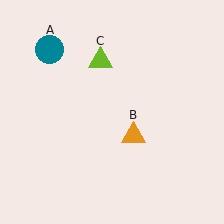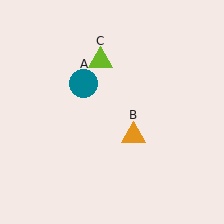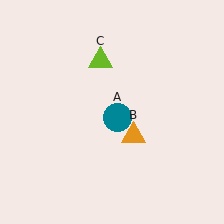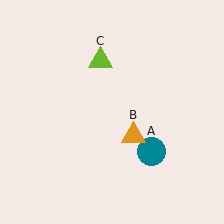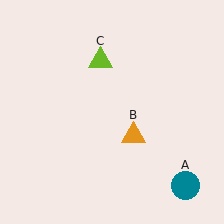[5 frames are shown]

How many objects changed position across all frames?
1 object changed position: teal circle (object A).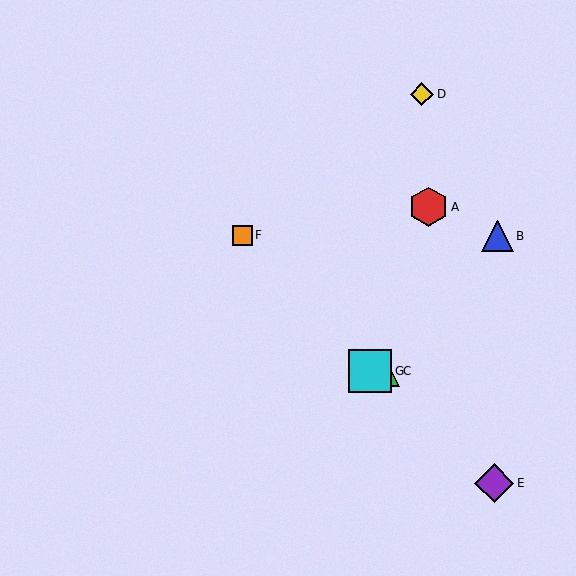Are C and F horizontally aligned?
No, C is at y≈371 and F is at y≈235.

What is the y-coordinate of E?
Object E is at y≈483.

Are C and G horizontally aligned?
Yes, both are at y≈371.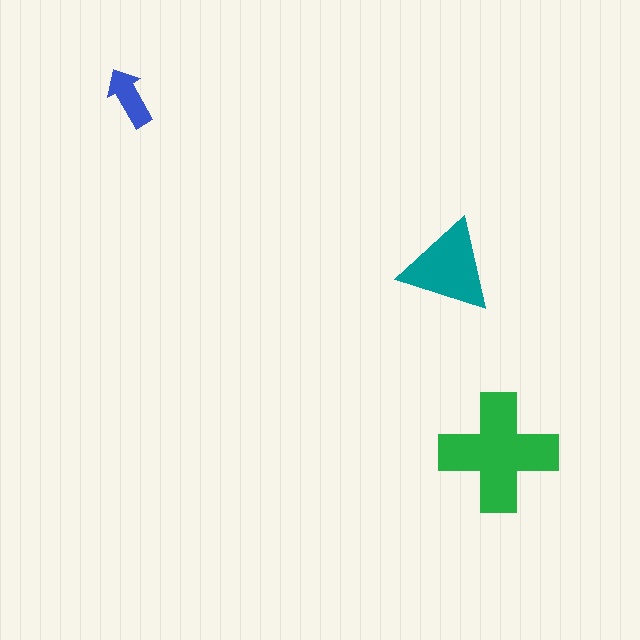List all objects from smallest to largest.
The blue arrow, the teal triangle, the green cross.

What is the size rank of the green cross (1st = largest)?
1st.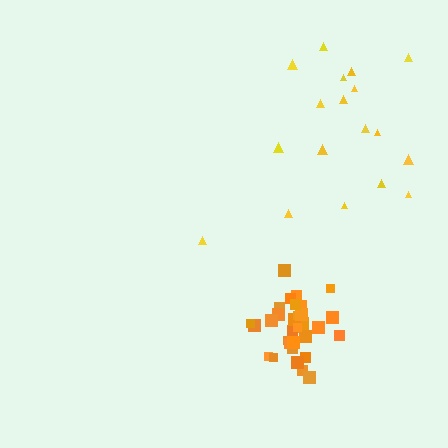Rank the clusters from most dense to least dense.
orange, yellow.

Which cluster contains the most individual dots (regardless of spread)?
Orange (32).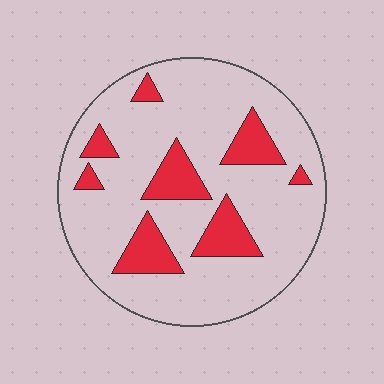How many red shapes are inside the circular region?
8.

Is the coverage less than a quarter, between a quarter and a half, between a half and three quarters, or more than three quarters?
Less than a quarter.